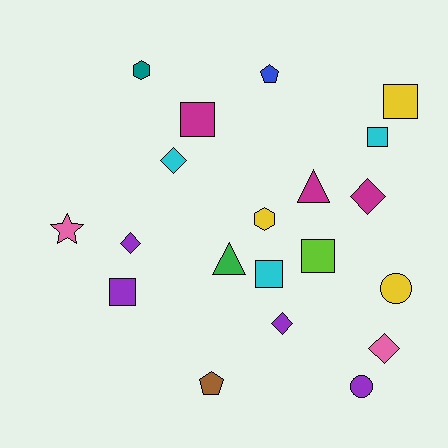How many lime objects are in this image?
There is 1 lime object.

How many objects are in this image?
There are 20 objects.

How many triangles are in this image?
There are 2 triangles.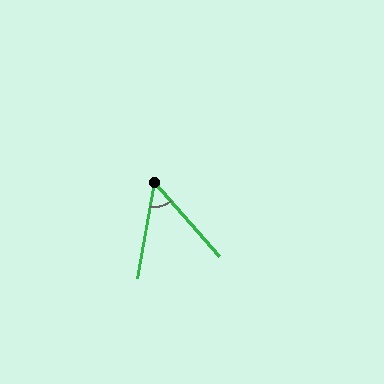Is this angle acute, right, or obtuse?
It is acute.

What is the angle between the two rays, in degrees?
Approximately 51 degrees.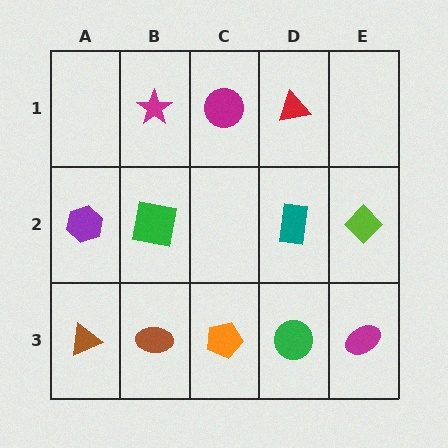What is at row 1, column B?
A magenta star.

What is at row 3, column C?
An orange pentagon.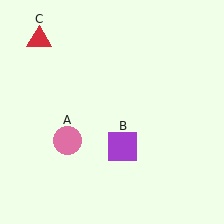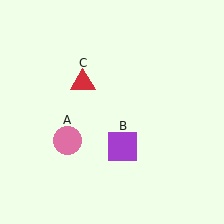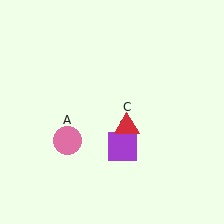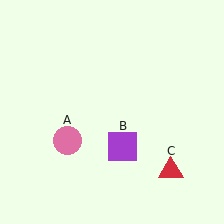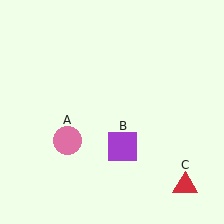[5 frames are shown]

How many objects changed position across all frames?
1 object changed position: red triangle (object C).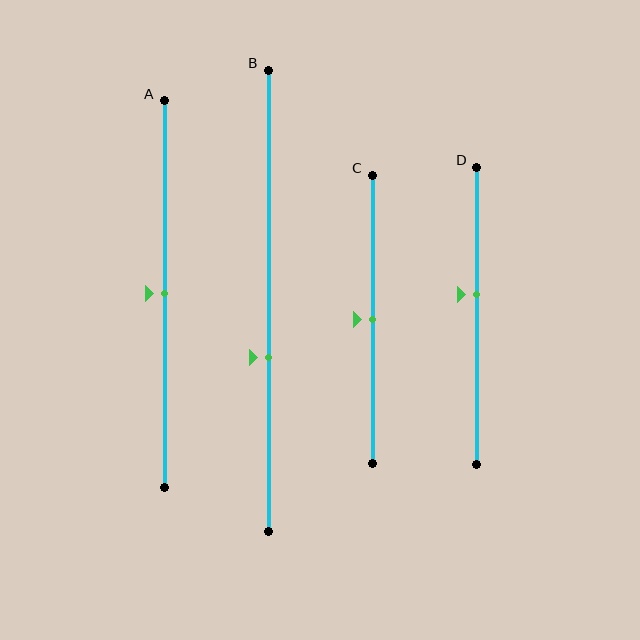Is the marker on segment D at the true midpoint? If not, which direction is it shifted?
No, the marker on segment D is shifted upward by about 7% of the segment length.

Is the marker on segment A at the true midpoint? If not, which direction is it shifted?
Yes, the marker on segment A is at the true midpoint.